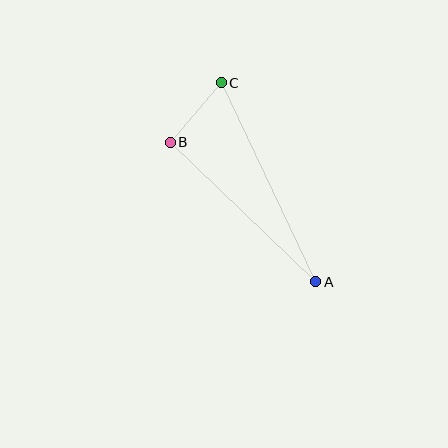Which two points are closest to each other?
Points B and C are closest to each other.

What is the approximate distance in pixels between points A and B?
The distance between A and B is approximately 202 pixels.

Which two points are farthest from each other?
Points A and C are farthest from each other.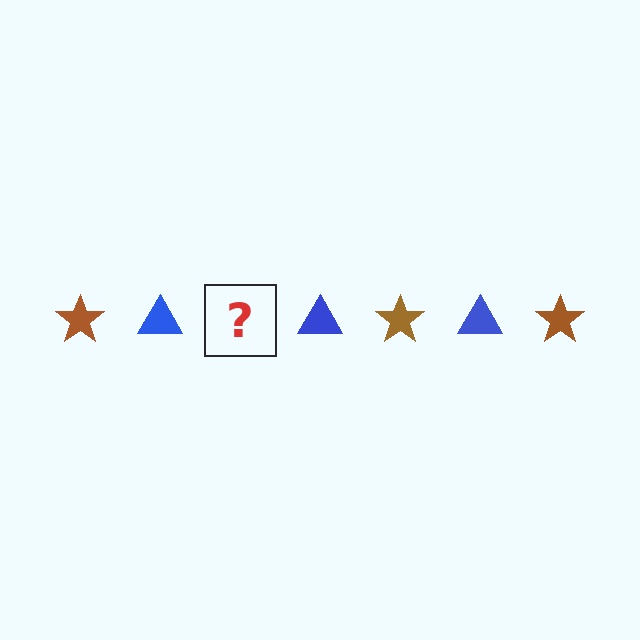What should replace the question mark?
The question mark should be replaced with a brown star.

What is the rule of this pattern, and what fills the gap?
The rule is that the pattern alternates between brown star and blue triangle. The gap should be filled with a brown star.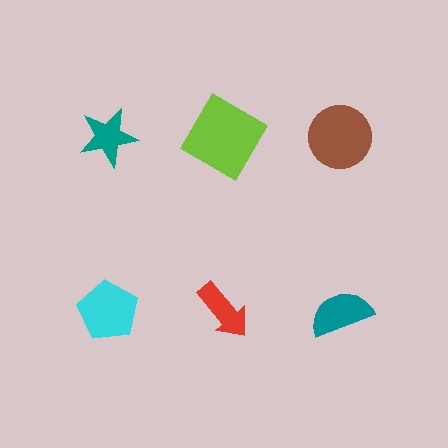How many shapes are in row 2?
3 shapes.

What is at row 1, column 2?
A lime diamond.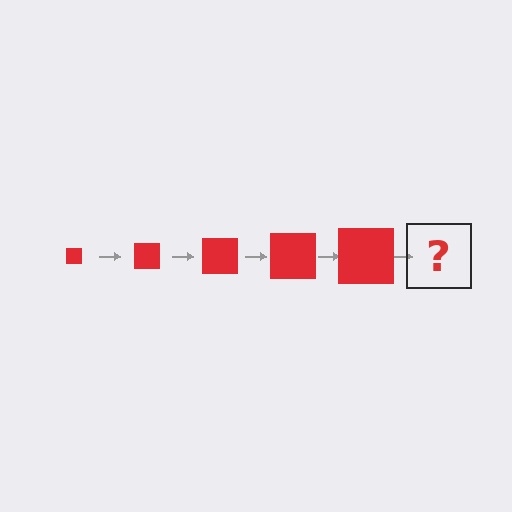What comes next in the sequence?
The next element should be a red square, larger than the previous one.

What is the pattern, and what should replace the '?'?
The pattern is that the square gets progressively larger each step. The '?' should be a red square, larger than the previous one.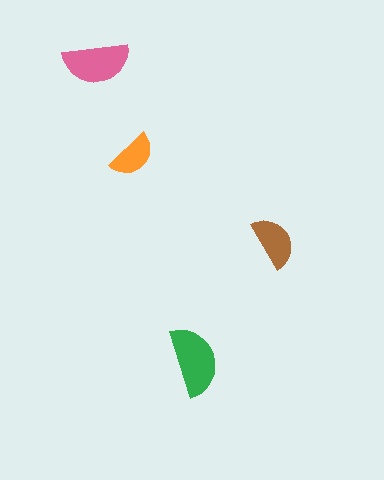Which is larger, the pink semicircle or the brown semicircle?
The pink one.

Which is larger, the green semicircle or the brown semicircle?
The green one.